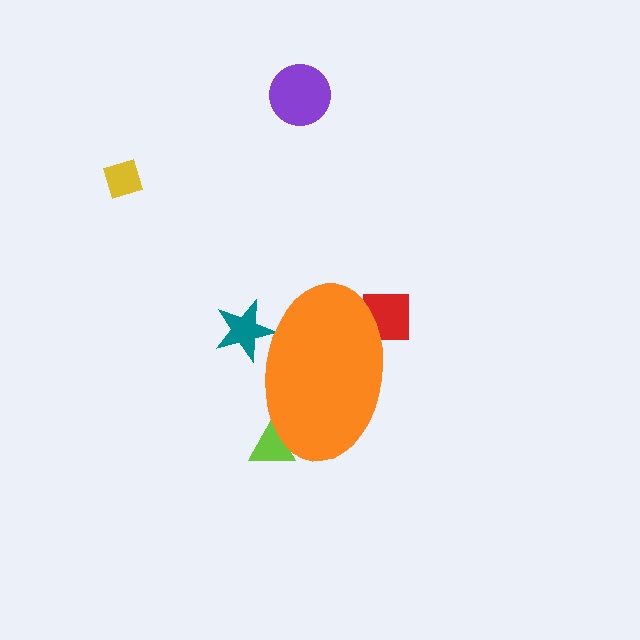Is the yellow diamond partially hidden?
No, the yellow diamond is fully visible.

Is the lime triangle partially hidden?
Yes, the lime triangle is partially hidden behind the orange ellipse.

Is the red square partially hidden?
Yes, the red square is partially hidden behind the orange ellipse.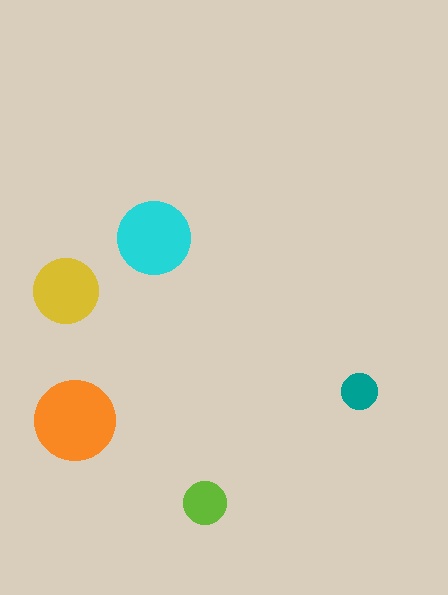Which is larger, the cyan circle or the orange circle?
The orange one.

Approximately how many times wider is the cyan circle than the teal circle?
About 2 times wider.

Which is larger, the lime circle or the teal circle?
The lime one.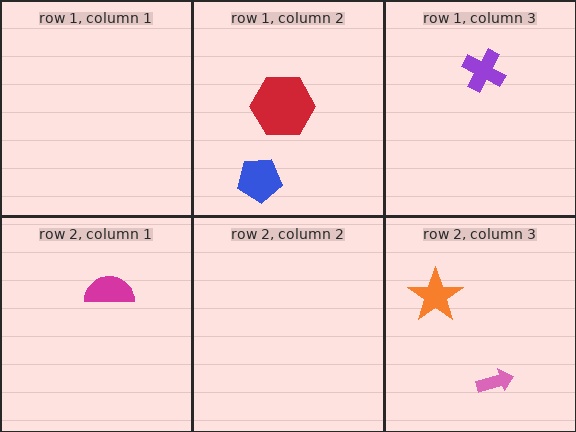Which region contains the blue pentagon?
The row 1, column 2 region.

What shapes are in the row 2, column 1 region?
The magenta semicircle.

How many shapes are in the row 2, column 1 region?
1.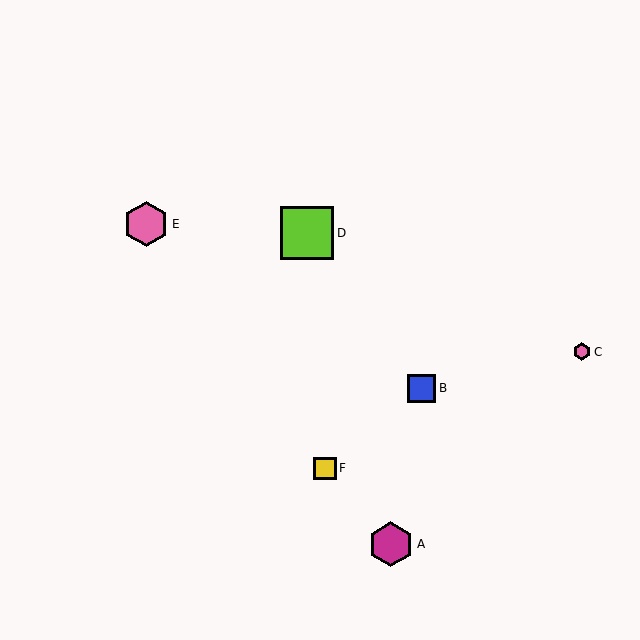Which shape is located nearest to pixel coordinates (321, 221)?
The lime square (labeled D) at (307, 233) is nearest to that location.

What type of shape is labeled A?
Shape A is a magenta hexagon.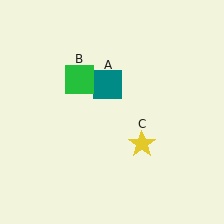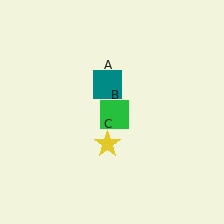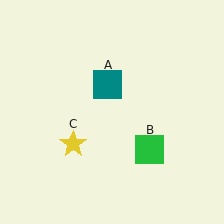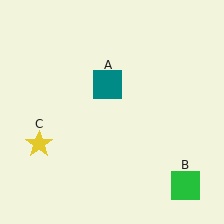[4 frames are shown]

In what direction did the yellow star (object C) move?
The yellow star (object C) moved left.